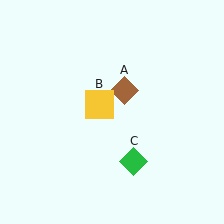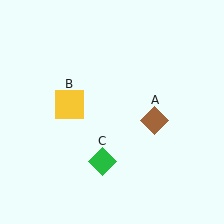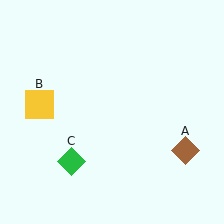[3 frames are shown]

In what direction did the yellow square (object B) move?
The yellow square (object B) moved left.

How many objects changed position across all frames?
3 objects changed position: brown diamond (object A), yellow square (object B), green diamond (object C).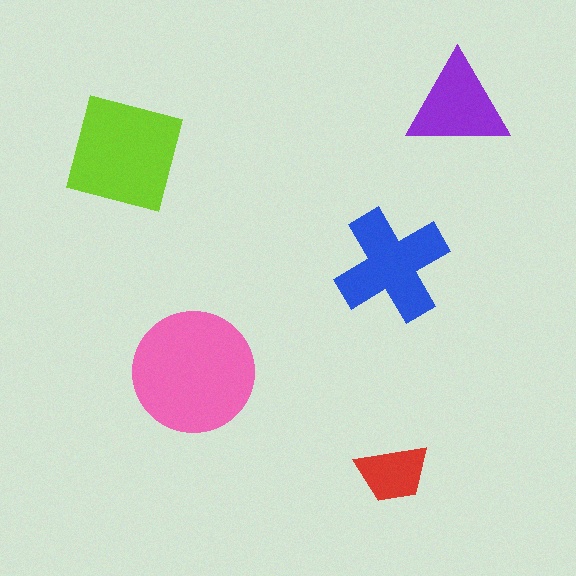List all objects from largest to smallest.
The pink circle, the lime square, the blue cross, the purple triangle, the red trapezoid.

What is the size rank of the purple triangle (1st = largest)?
4th.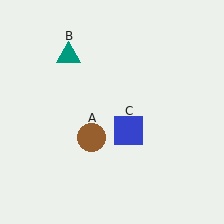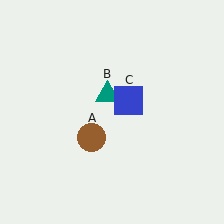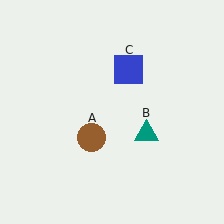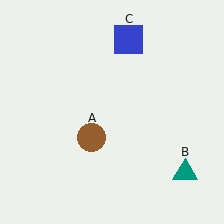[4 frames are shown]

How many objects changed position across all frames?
2 objects changed position: teal triangle (object B), blue square (object C).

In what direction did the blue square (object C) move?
The blue square (object C) moved up.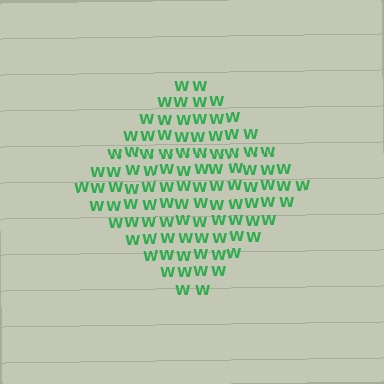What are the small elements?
The small elements are letter W's.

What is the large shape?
The large shape is a diamond.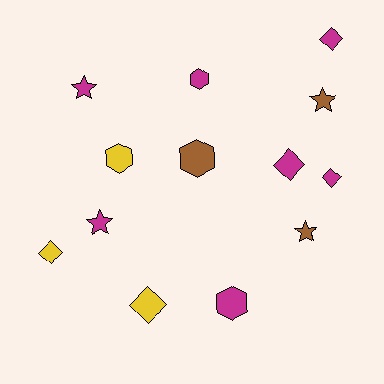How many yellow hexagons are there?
There is 1 yellow hexagon.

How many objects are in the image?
There are 13 objects.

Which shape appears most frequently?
Diamond, with 5 objects.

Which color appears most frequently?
Magenta, with 7 objects.